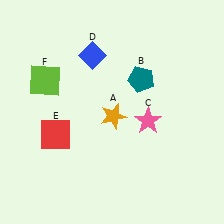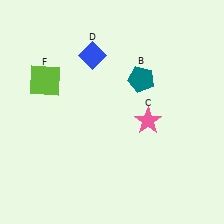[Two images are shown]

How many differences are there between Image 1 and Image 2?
There are 2 differences between the two images.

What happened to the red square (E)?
The red square (E) was removed in Image 2. It was in the bottom-left area of Image 1.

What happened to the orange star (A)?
The orange star (A) was removed in Image 2. It was in the bottom-right area of Image 1.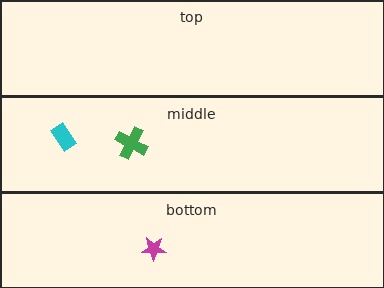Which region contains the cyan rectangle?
The middle region.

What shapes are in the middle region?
The cyan rectangle, the green cross.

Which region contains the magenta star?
The bottom region.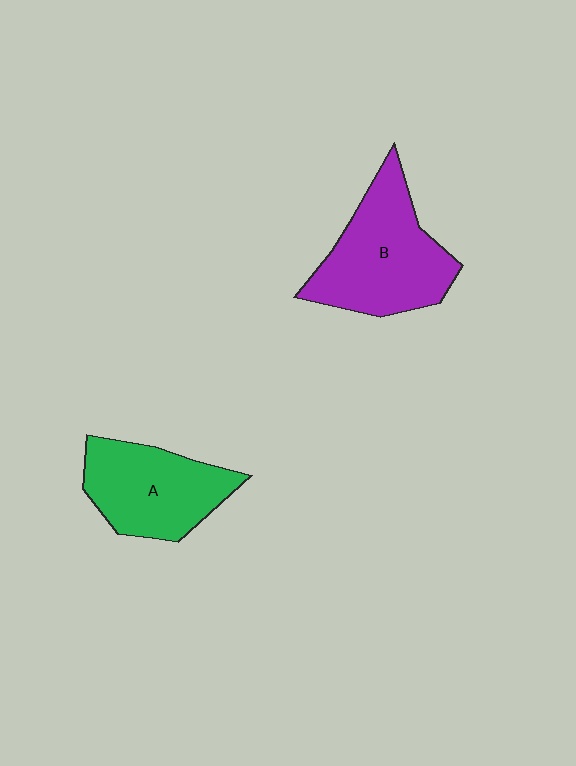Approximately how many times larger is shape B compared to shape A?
Approximately 1.2 times.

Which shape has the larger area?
Shape B (purple).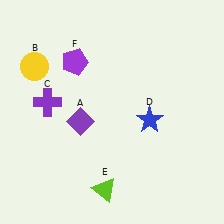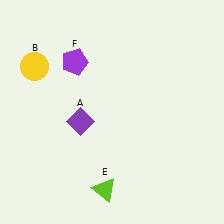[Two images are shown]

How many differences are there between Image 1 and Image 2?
There are 2 differences between the two images.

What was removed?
The blue star (D), the purple cross (C) were removed in Image 2.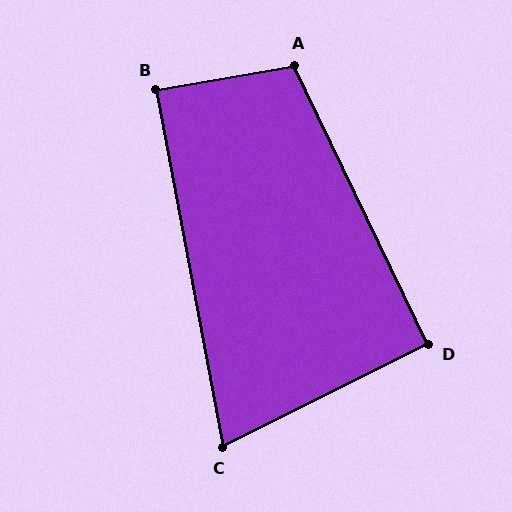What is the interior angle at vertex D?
Approximately 91 degrees (approximately right).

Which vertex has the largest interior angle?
A, at approximately 106 degrees.